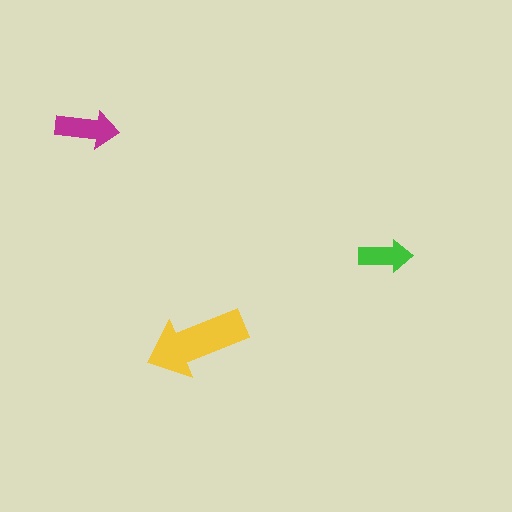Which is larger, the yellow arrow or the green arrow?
The yellow one.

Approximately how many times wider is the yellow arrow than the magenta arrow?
About 1.5 times wider.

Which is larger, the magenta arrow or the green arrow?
The magenta one.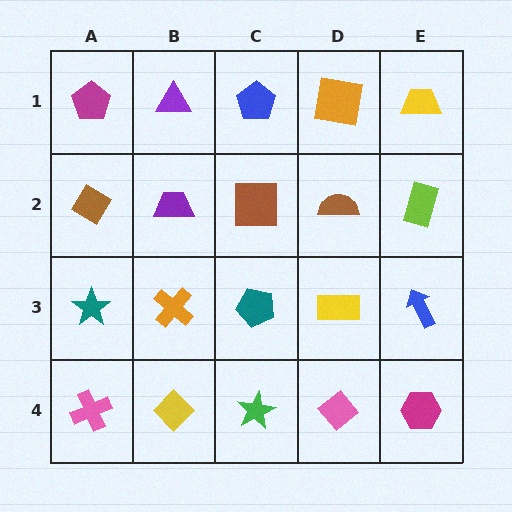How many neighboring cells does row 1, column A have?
2.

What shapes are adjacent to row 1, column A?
A brown diamond (row 2, column A), a purple triangle (row 1, column B).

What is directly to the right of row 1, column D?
A yellow trapezoid.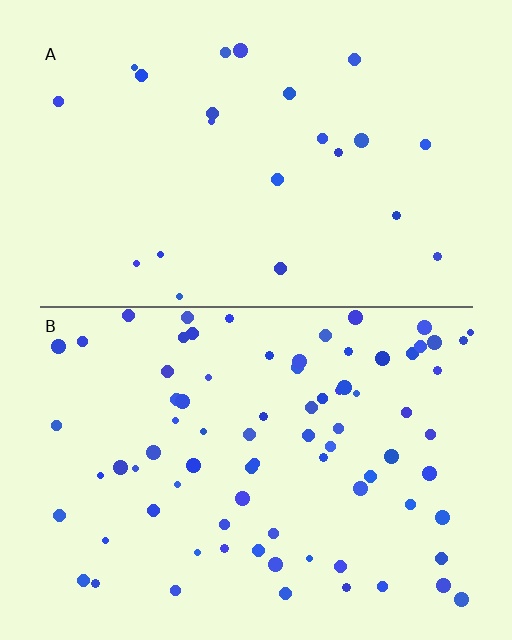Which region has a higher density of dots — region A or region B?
B (the bottom).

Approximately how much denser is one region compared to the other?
Approximately 3.4× — region B over region A.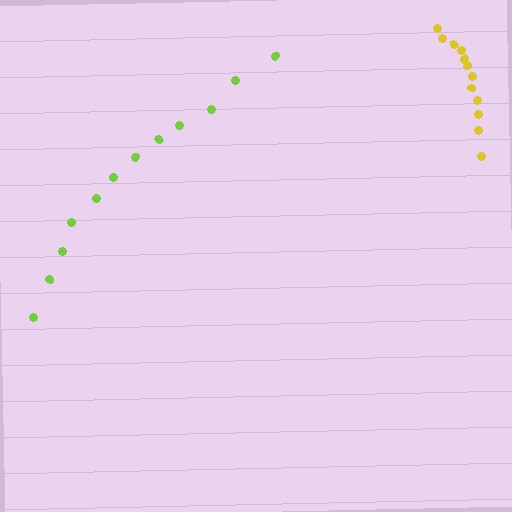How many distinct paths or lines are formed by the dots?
There are 2 distinct paths.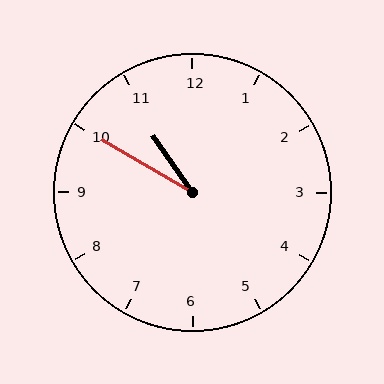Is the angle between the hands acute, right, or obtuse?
It is acute.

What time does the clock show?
10:50.